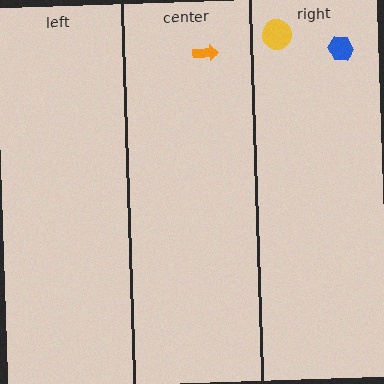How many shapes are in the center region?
1.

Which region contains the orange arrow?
The center region.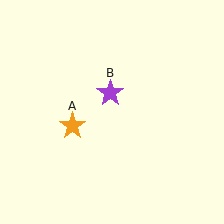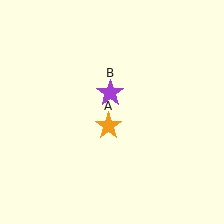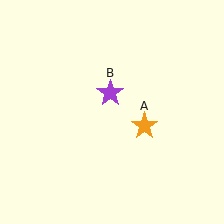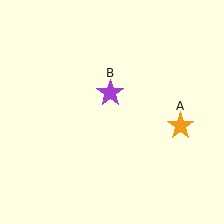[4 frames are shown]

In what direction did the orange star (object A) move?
The orange star (object A) moved right.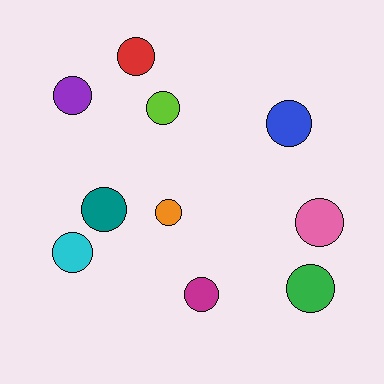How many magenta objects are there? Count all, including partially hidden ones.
There is 1 magenta object.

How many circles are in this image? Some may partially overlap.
There are 10 circles.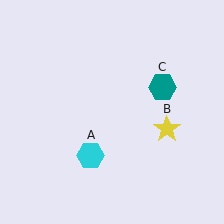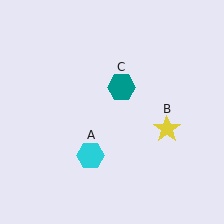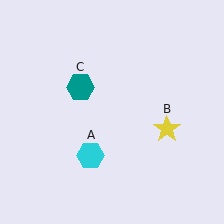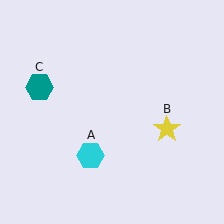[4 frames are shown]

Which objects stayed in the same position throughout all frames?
Cyan hexagon (object A) and yellow star (object B) remained stationary.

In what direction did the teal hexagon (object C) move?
The teal hexagon (object C) moved left.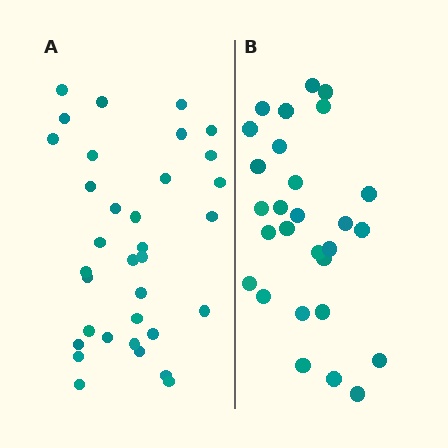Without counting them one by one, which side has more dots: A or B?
Region A (the left region) has more dots.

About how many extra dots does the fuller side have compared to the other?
Region A has about 6 more dots than region B.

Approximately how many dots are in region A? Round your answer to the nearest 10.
About 30 dots. (The exact count is 34, which rounds to 30.)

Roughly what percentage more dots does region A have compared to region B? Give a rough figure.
About 20% more.